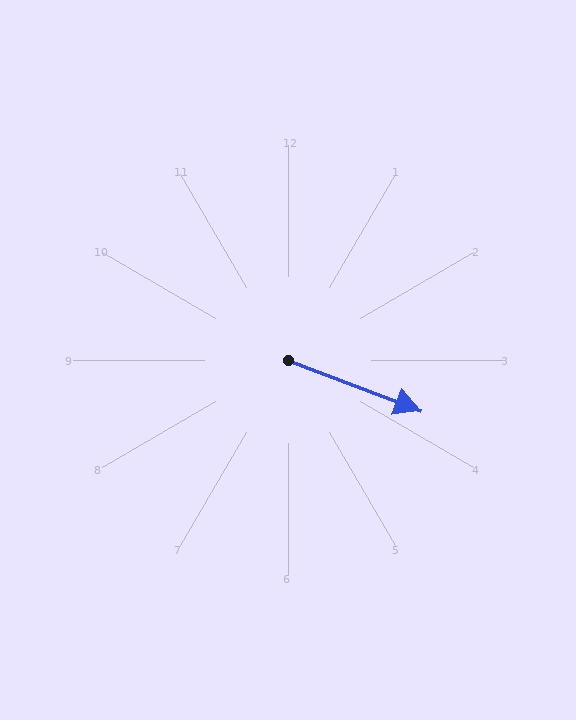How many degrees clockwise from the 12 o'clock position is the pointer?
Approximately 111 degrees.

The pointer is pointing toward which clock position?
Roughly 4 o'clock.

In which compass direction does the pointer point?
East.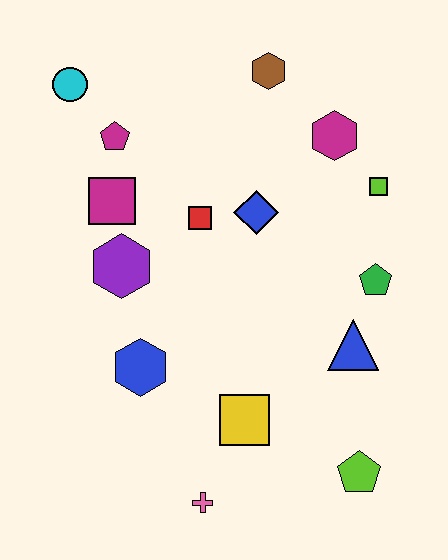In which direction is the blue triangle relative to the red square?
The blue triangle is to the right of the red square.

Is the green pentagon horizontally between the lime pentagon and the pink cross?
No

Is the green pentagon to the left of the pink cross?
No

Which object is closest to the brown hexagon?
The magenta hexagon is closest to the brown hexagon.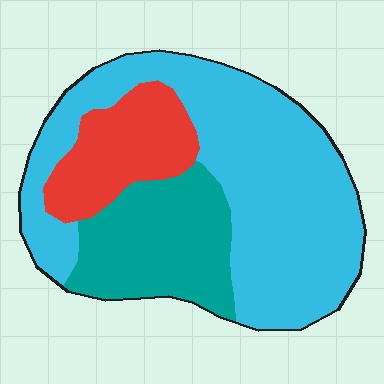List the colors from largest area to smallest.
From largest to smallest: cyan, teal, red.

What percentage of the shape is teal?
Teal takes up about one quarter (1/4) of the shape.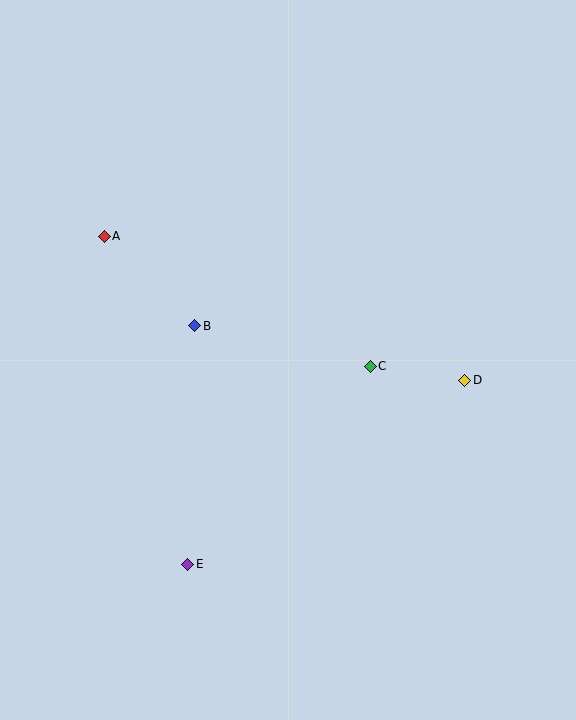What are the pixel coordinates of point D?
Point D is at (465, 380).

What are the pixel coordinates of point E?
Point E is at (188, 564).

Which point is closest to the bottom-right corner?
Point D is closest to the bottom-right corner.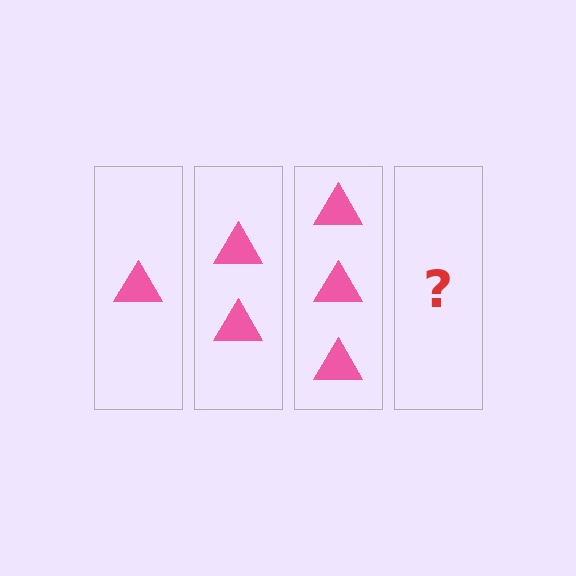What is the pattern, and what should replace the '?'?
The pattern is that each step adds one more triangle. The '?' should be 4 triangles.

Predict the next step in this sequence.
The next step is 4 triangles.